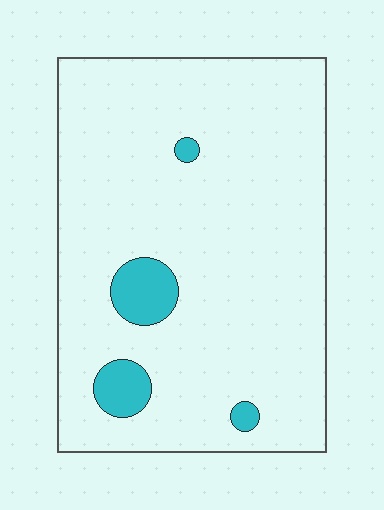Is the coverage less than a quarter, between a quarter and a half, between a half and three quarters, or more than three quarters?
Less than a quarter.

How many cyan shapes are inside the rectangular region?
4.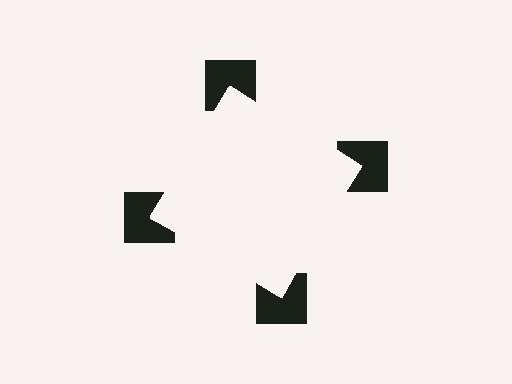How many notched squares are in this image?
There are 4 — one at each vertex of the illusory square.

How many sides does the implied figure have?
4 sides.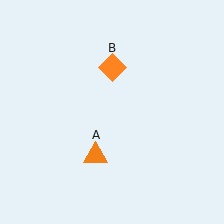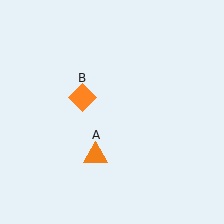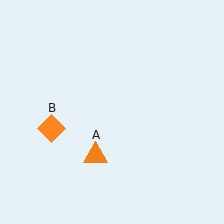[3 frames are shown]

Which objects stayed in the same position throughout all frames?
Orange triangle (object A) remained stationary.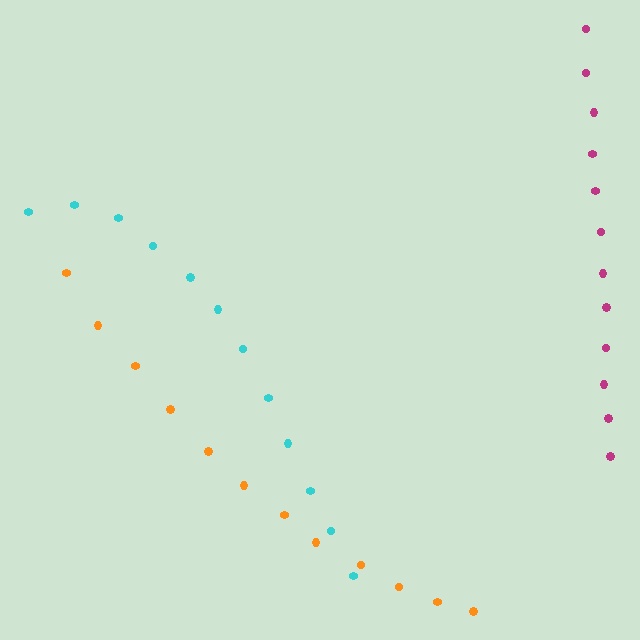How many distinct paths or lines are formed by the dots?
There are 3 distinct paths.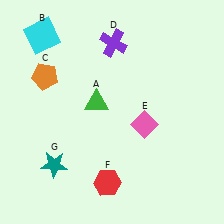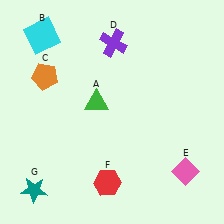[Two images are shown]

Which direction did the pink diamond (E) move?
The pink diamond (E) moved down.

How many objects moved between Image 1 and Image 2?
2 objects moved between the two images.